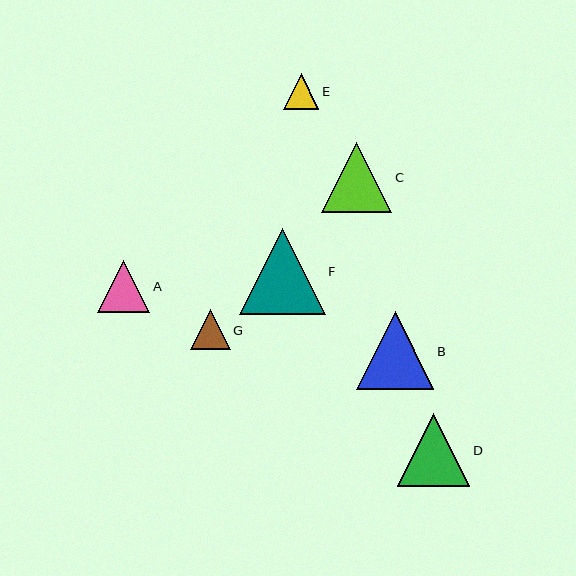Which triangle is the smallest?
Triangle E is the smallest with a size of approximately 36 pixels.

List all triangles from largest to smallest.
From largest to smallest: F, B, D, C, A, G, E.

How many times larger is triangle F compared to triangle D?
Triangle F is approximately 1.2 times the size of triangle D.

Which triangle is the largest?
Triangle F is the largest with a size of approximately 85 pixels.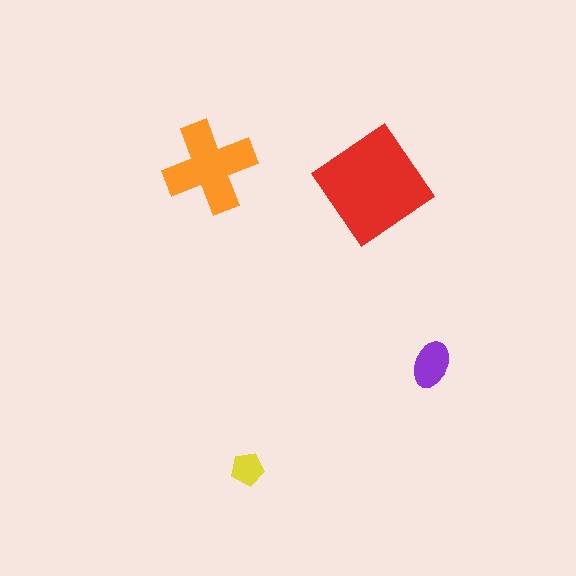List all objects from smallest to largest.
The yellow pentagon, the purple ellipse, the orange cross, the red diamond.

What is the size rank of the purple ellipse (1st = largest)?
3rd.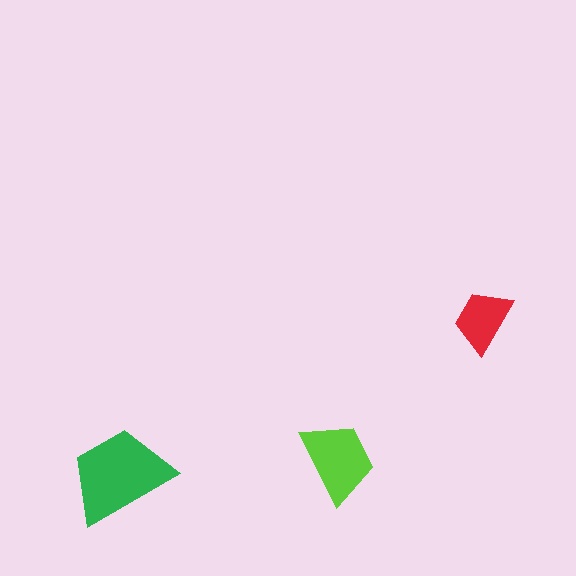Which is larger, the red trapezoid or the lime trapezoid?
The lime one.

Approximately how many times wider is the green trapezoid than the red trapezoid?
About 1.5 times wider.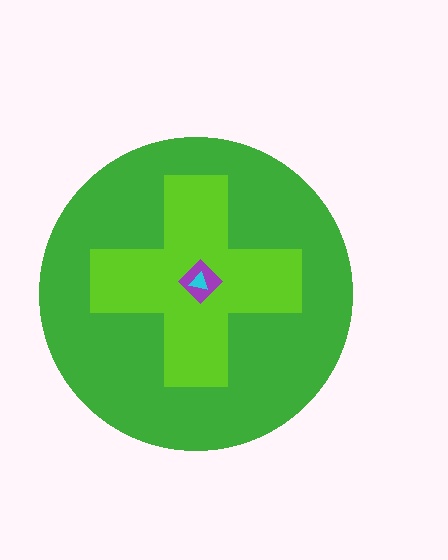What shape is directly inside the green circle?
The lime cross.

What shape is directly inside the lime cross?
The purple diamond.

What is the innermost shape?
The cyan triangle.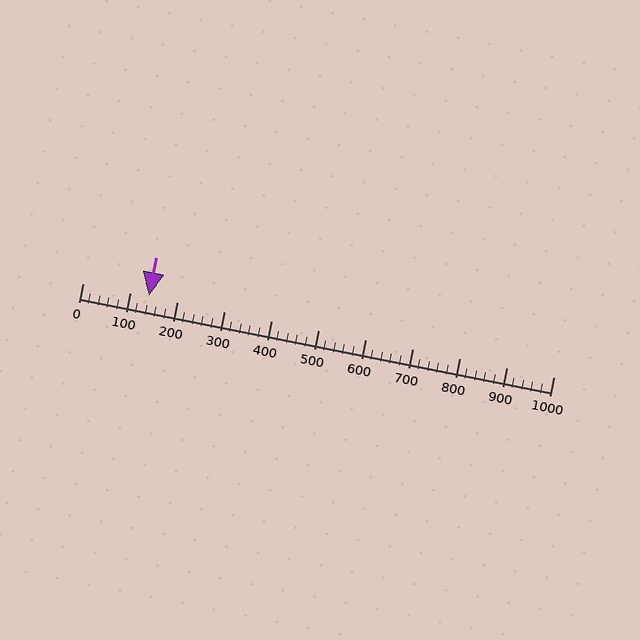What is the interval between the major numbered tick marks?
The major tick marks are spaced 100 units apart.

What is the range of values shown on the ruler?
The ruler shows values from 0 to 1000.